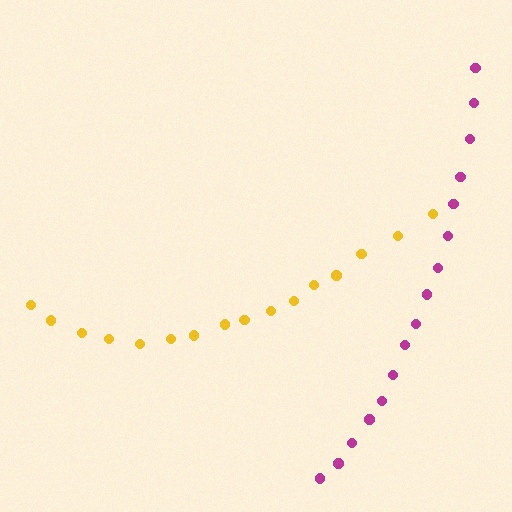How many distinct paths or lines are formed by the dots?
There are 2 distinct paths.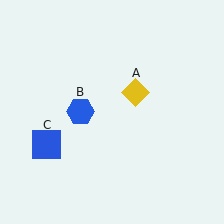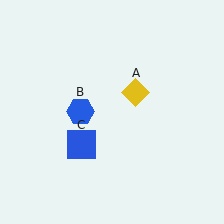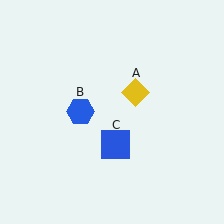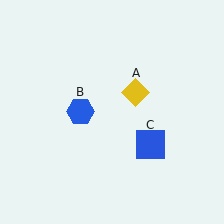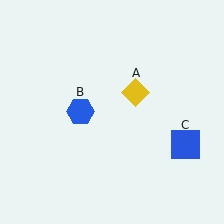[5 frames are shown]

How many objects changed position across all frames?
1 object changed position: blue square (object C).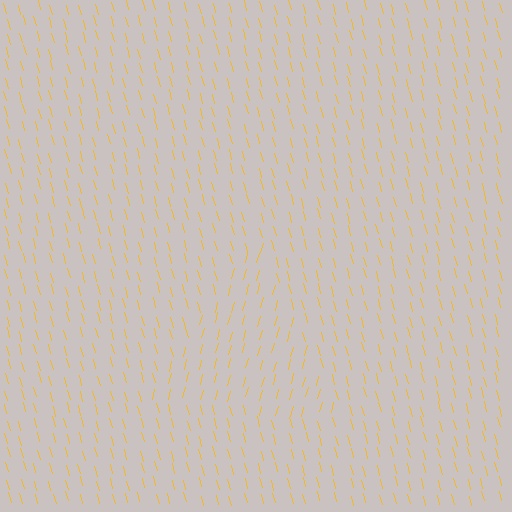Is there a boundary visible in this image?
Yes, there is a texture boundary formed by a change in line orientation.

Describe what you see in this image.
The image is filled with small yellow line segments. A triangle region in the image has lines oriented differently from the surrounding lines, creating a visible texture boundary.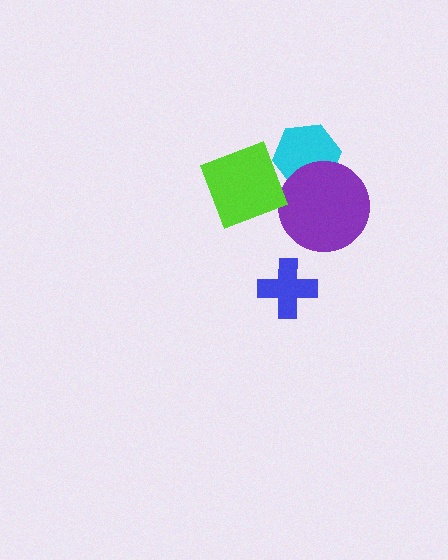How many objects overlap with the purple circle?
2 objects overlap with the purple circle.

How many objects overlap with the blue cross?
0 objects overlap with the blue cross.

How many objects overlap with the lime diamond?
2 objects overlap with the lime diamond.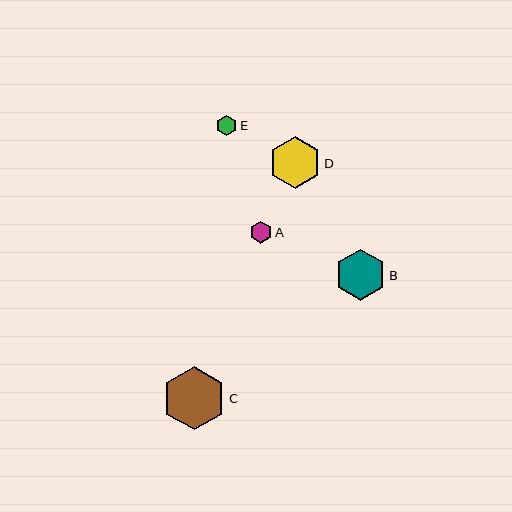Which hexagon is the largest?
Hexagon C is the largest with a size of approximately 63 pixels.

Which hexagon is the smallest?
Hexagon E is the smallest with a size of approximately 21 pixels.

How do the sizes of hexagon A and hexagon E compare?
Hexagon A and hexagon E are approximately the same size.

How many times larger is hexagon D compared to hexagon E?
Hexagon D is approximately 2.5 times the size of hexagon E.